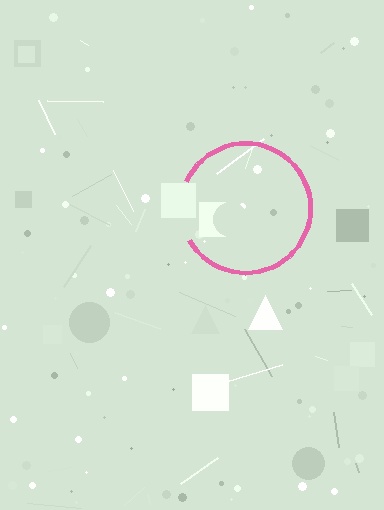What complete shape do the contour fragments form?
The contour fragments form a circle.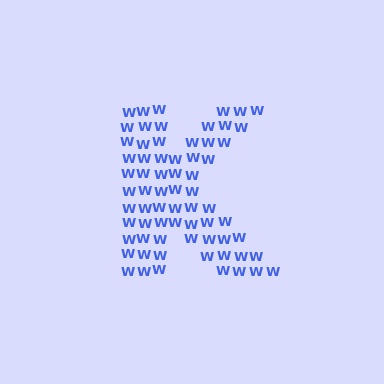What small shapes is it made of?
It is made of small letter W's.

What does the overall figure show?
The overall figure shows the letter K.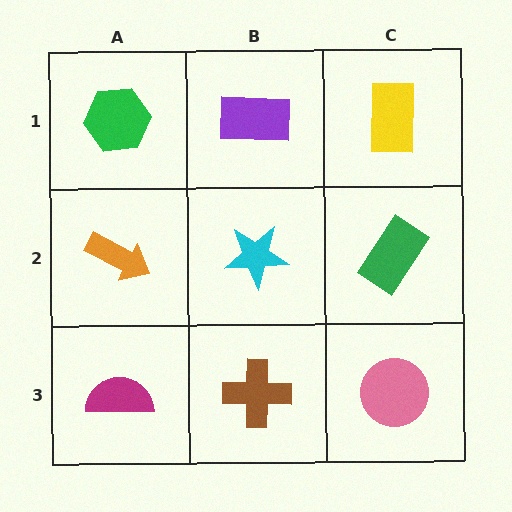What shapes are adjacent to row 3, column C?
A green rectangle (row 2, column C), a brown cross (row 3, column B).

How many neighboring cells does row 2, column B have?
4.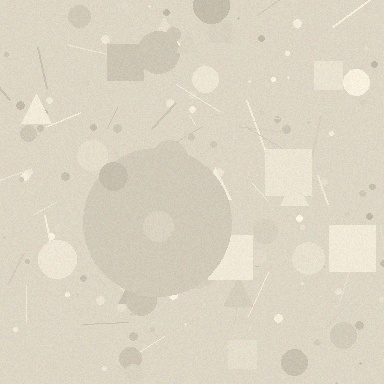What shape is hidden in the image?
A circle is hidden in the image.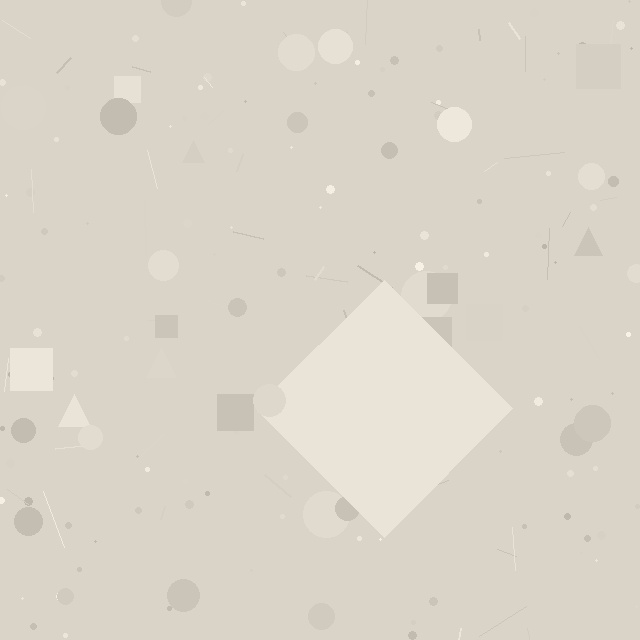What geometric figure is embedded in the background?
A diamond is embedded in the background.